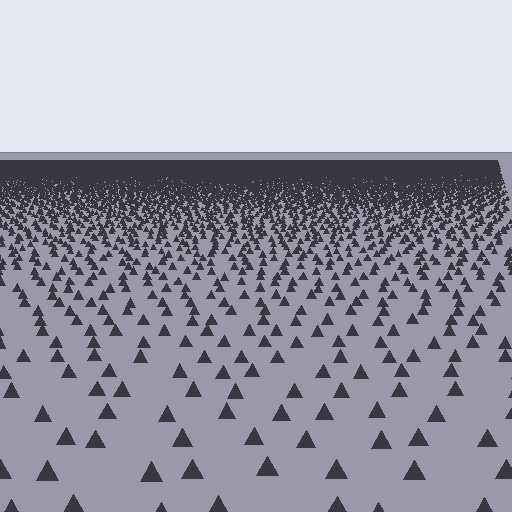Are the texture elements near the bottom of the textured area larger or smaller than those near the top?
Larger. Near the bottom, elements are closer to the viewer and appear at a bigger on-screen size.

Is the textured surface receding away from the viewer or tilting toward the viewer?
The surface is receding away from the viewer. Texture elements get smaller and denser toward the top.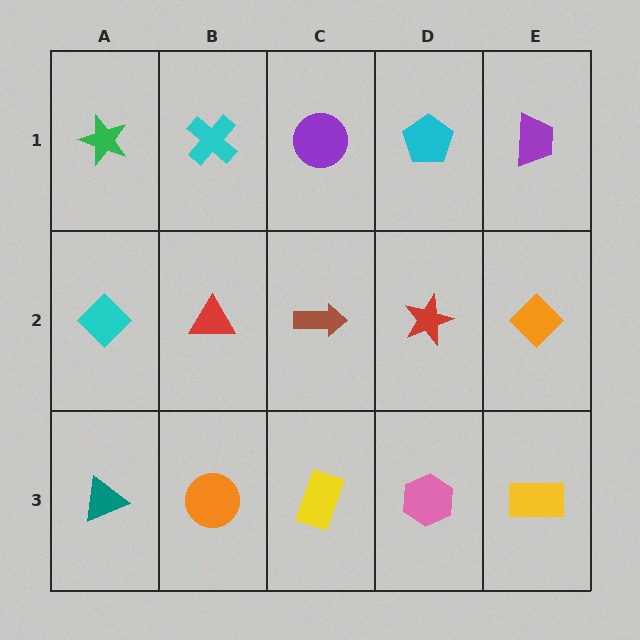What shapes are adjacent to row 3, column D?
A red star (row 2, column D), a yellow rectangle (row 3, column C), a yellow rectangle (row 3, column E).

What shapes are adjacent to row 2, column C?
A purple circle (row 1, column C), a yellow rectangle (row 3, column C), a red triangle (row 2, column B), a red star (row 2, column D).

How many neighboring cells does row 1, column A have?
2.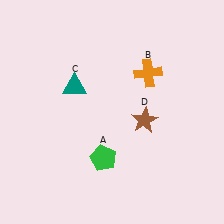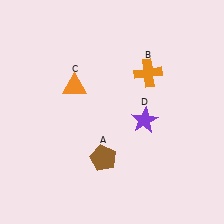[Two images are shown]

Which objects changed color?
A changed from green to brown. C changed from teal to orange. D changed from brown to purple.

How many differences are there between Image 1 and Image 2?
There are 3 differences between the two images.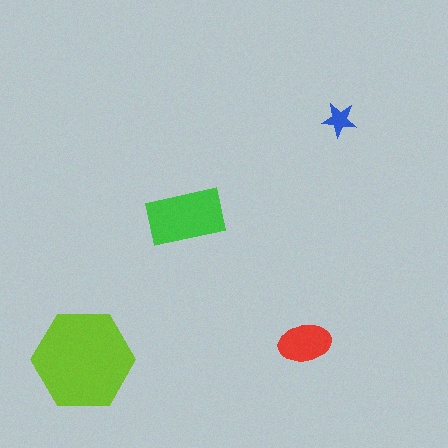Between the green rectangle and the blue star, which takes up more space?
The green rectangle.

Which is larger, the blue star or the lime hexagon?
The lime hexagon.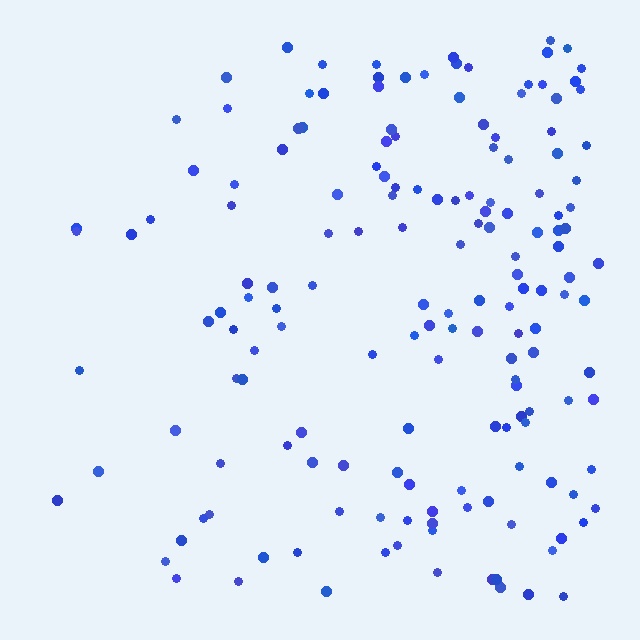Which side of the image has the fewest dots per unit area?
The left.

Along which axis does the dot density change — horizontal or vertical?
Horizontal.